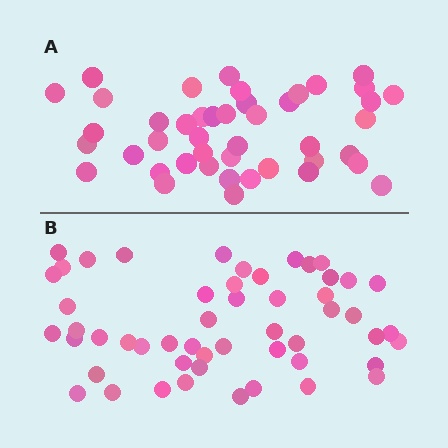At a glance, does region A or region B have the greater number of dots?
Region B (the bottom region) has more dots.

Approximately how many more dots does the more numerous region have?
Region B has roughly 8 or so more dots than region A.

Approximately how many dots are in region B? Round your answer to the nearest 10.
About 50 dots. (The exact count is 52, which rounds to 50.)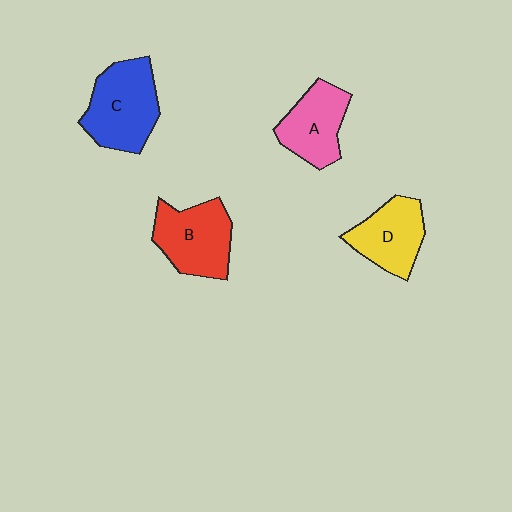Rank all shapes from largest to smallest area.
From largest to smallest: C (blue), B (red), D (yellow), A (pink).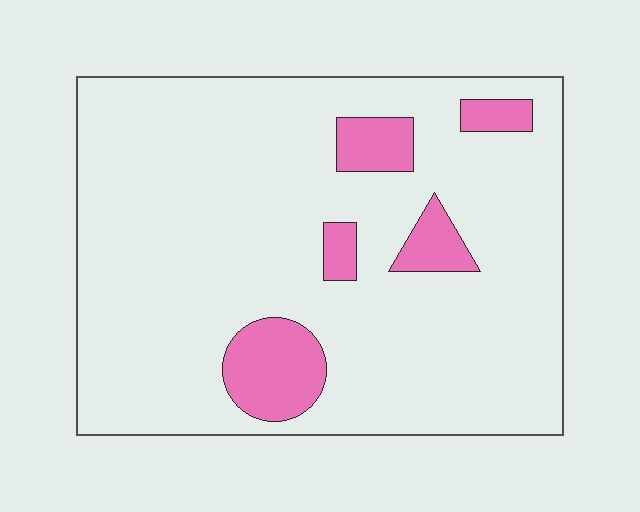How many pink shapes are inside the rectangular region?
5.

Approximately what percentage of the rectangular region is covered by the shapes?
Approximately 10%.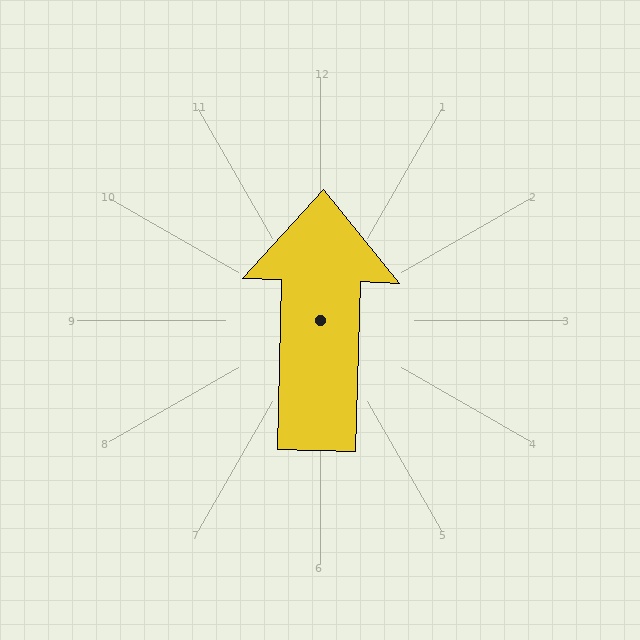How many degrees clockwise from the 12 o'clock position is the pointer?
Approximately 2 degrees.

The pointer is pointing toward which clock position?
Roughly 12 o'clock.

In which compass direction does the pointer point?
North.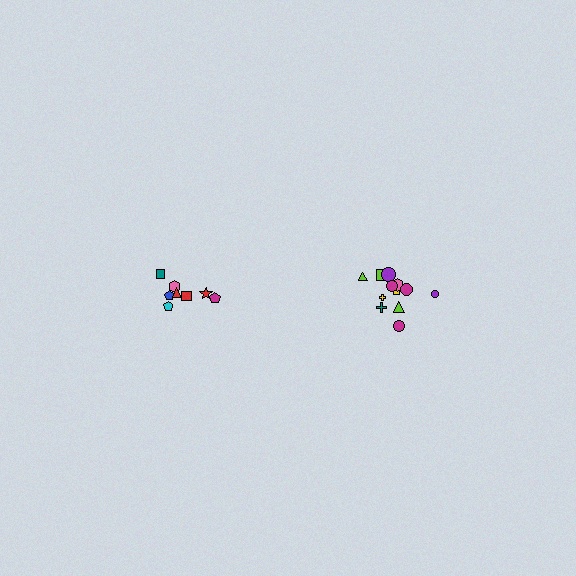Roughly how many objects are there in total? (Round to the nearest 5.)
Roughly 20 objects in total.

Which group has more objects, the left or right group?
The right group.